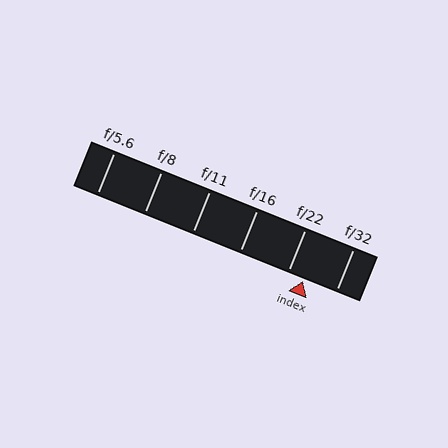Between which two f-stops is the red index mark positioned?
The index mark is between f/22 and f/32.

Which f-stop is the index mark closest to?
The index mark is closest to f/22.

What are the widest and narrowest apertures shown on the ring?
The widest aperture shown is f/5.6 and the narrowest is f/32.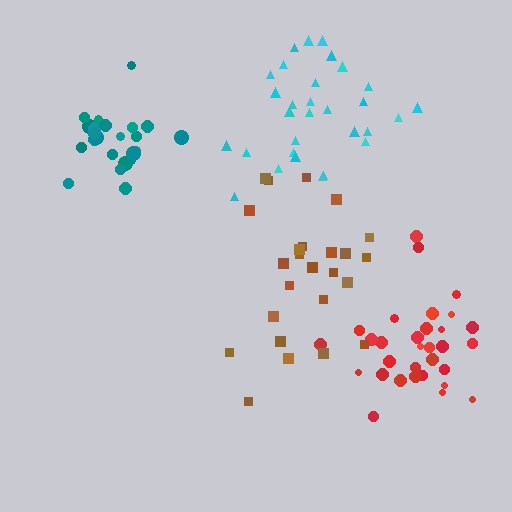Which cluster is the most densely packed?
Red.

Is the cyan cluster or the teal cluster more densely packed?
Teal.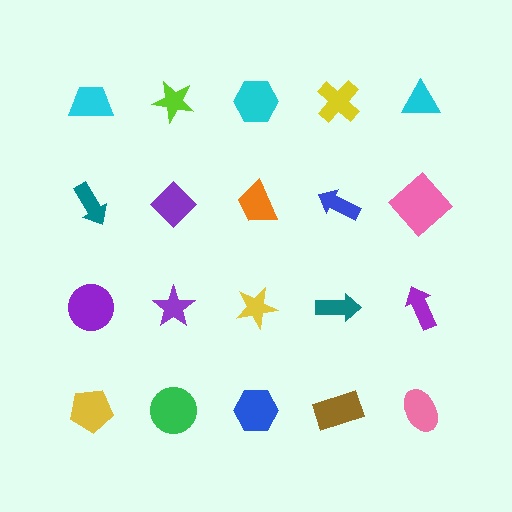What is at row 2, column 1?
A teal arrow.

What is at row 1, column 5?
A cyan triangle.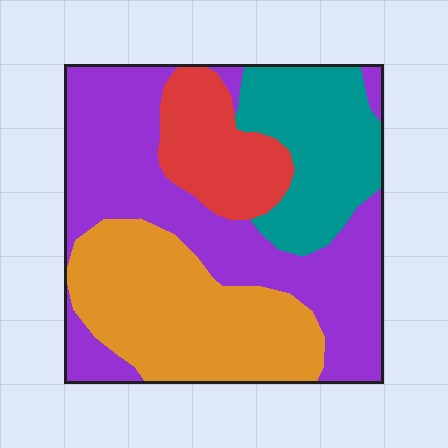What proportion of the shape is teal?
Teal takes up about one fifth (1/5) of the shape.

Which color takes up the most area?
Purple, at roughly 40%.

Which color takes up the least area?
Red, at roughly 15%.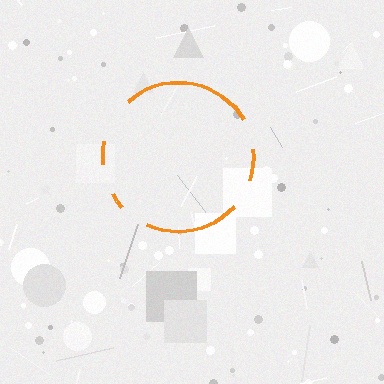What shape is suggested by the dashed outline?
The dashed outline suggests a circle.